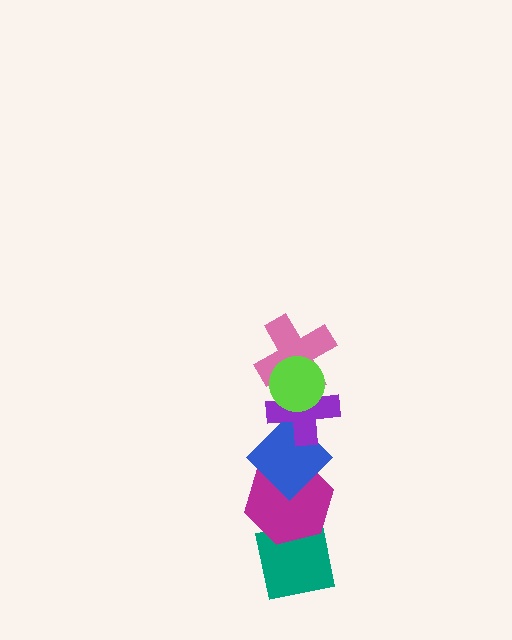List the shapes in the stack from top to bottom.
From top to bottom: the lime circle, the pink cross, the purple cross, the blue diamond, the magenta hexagon, the teal square.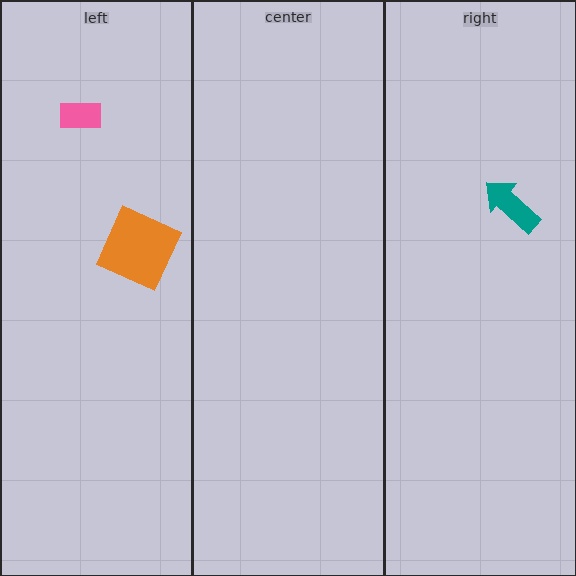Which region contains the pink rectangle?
The left region.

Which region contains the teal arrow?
The right region.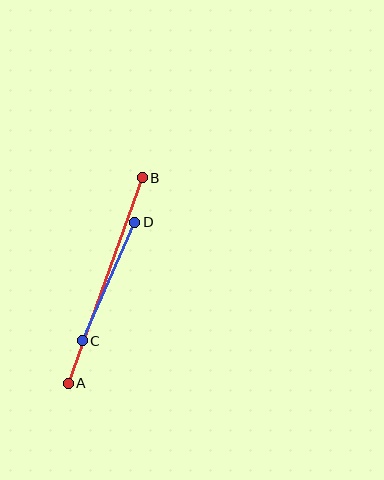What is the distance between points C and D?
The distance is approximately 129 pixels.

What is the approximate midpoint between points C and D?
The midpoint is at approximately (109, 281) pixels.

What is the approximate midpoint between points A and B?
The midpoint is at approximately (105, 280) pixels.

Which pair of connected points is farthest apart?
Points A and B are farthest apart.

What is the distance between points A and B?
The distance is approximately 218 pixels.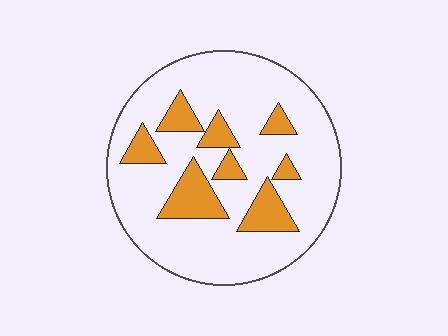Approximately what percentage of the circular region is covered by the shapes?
Approximately 20%.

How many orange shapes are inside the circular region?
8.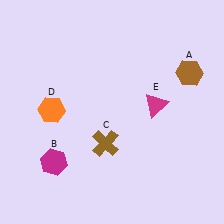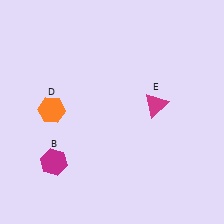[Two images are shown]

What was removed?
The brown hexagon (A), the brown cross (C) were removed in Image 2.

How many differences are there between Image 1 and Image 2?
There are 2 differences between the two images.